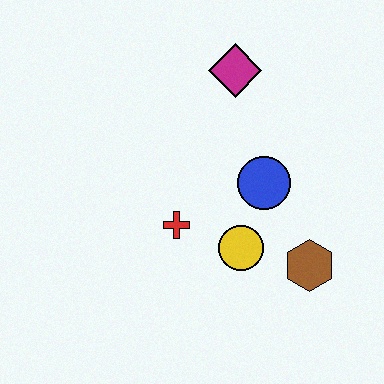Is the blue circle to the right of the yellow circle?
Yes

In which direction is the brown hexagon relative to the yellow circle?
The brown hexagon is to the right of the yellow circle.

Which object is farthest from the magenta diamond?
The brown hexagon is farthest from the magenta diamond.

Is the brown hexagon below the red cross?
Yes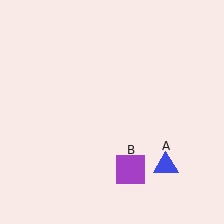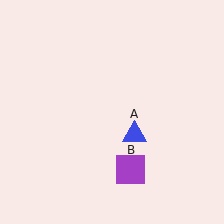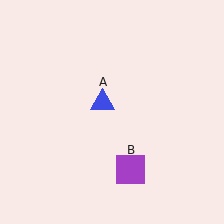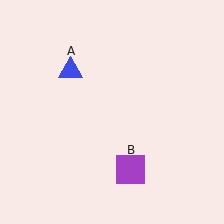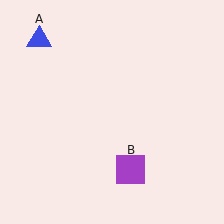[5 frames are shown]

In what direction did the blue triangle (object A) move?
The blue triangle (object A) moved up and to the left.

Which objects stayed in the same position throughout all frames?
Purple square (object B) remained stationary.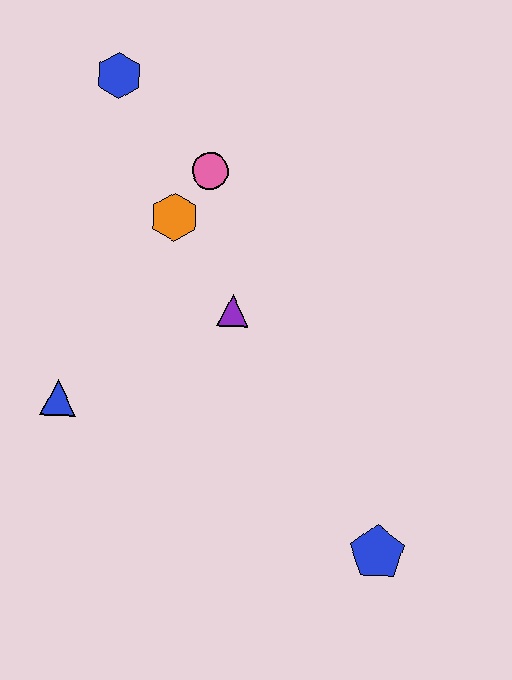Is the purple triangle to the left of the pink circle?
No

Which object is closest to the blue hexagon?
The pink circle is closest to the blue hexagon.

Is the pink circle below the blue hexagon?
Yes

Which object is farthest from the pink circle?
The blue pentagon is farthest from the pink circle.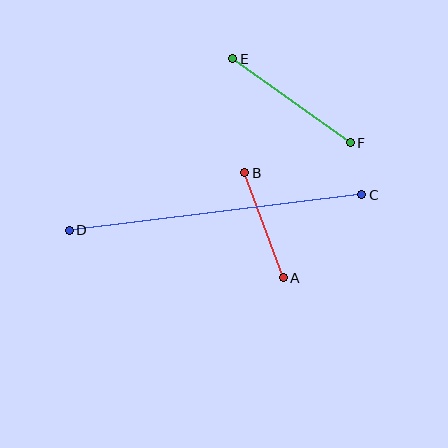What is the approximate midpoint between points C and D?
The midpoint is at approximately (215, 213) pixels.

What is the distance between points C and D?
The distance is approximately 294 pixels.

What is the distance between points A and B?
The distance is approximately 112 pixels.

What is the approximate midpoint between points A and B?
The midpoint is at approximately (264, 225) pixels.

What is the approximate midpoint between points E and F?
The midpoint is at approximately (292, 101) pixels.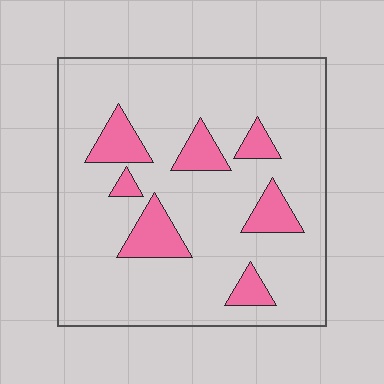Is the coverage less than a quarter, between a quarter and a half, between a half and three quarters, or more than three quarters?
Less than a quarter.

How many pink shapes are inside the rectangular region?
7.